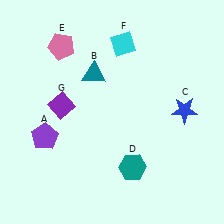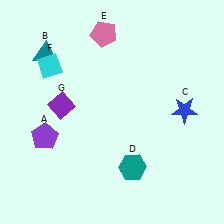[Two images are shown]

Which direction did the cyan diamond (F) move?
The cyan diamond (F) moved left.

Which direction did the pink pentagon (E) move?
The pink pentagon (E) moved right.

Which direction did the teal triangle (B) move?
The teal triangle (B) moved left.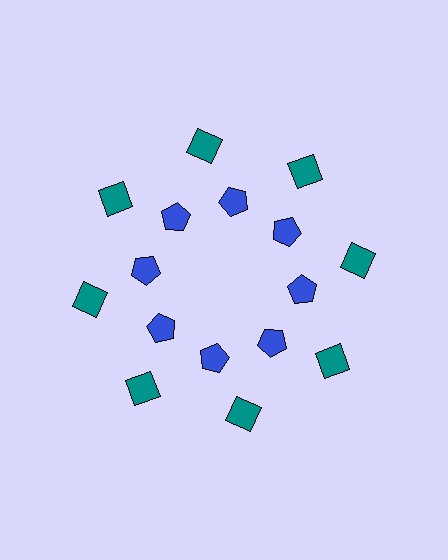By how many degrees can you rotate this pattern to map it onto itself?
The pattern maps onto itself every 45 degrees of rotation.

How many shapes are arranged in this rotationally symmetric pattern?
There are 16 shapes, arranged in 8 groups of 2.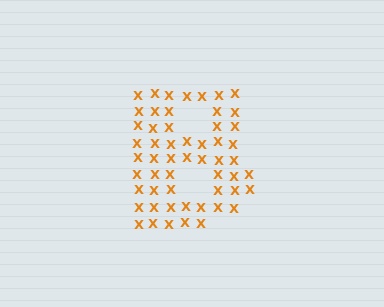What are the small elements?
The small elements are letter X's.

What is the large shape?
The large shape is the letter B.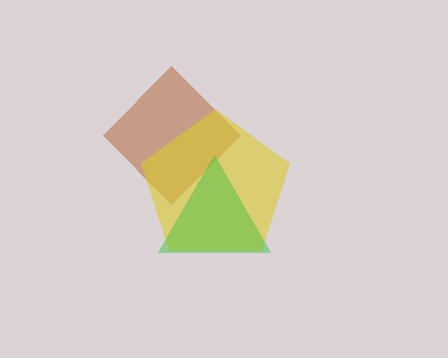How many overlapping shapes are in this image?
There are 3 overlapping shapes in the image.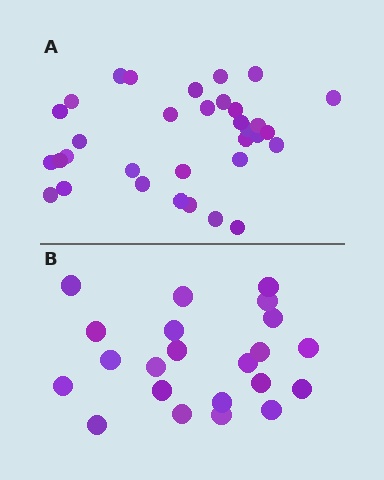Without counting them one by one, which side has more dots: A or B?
Region A (the top region) has more dots.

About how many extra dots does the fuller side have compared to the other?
Region A has roughly 12 or so more dots than region B.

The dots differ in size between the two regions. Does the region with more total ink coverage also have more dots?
No. Region B has more total ink coverage because its dots are larger, but region A actually contains more individual dots. Total area can be misleading — the number of items is what matters here.